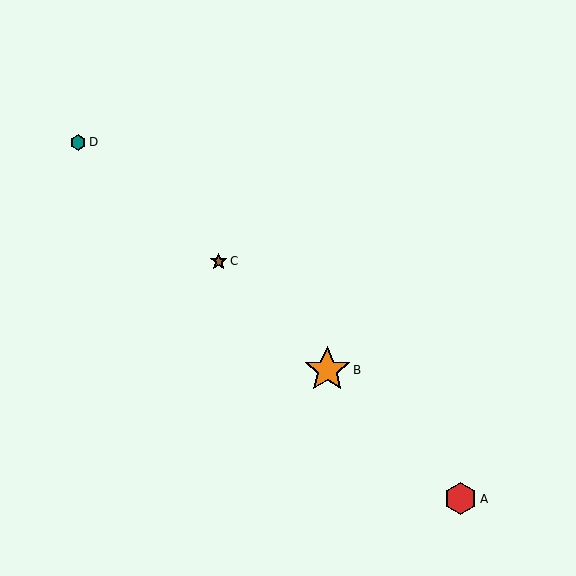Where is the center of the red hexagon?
The center of the red hexagon is at (461, 499).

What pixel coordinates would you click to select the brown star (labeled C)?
Click at (219, 261) to select the brown star C.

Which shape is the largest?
The orange star (labeled B) is the largest.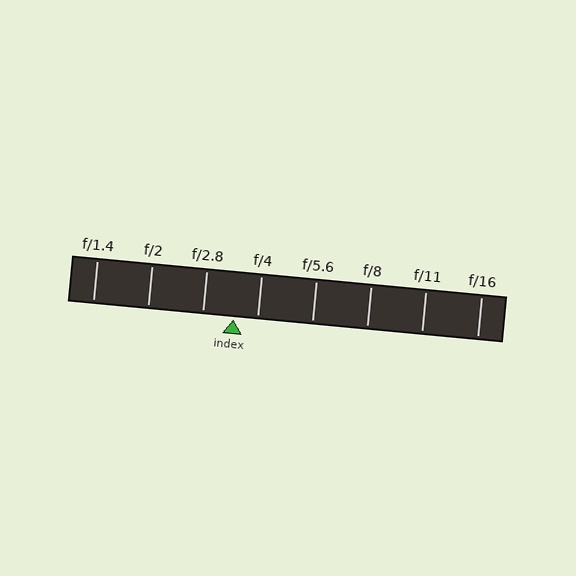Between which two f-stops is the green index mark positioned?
The index mark is between f/2.8 and f/4.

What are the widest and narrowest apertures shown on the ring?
The widest aperture shown is f/1.4 and the narrowest is f/16.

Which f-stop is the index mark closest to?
The index mark is closest to f/4.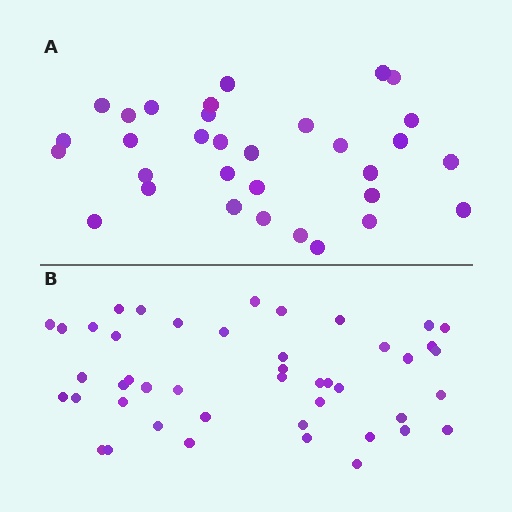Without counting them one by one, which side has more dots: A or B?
Region B (the bottom region) has more dots.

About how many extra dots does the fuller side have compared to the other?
Region B has approximately 15 more dots than region A.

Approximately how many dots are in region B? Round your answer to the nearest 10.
About 40 dots. (The exact count is 45, which rounds to 40.)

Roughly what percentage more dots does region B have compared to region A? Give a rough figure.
About 40% more.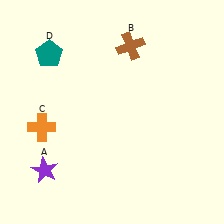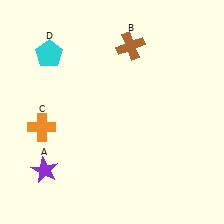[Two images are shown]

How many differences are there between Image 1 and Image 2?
There is 1 difference between the two images.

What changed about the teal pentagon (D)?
In Image 1, D is teal. In Image 2, it changed to cyan.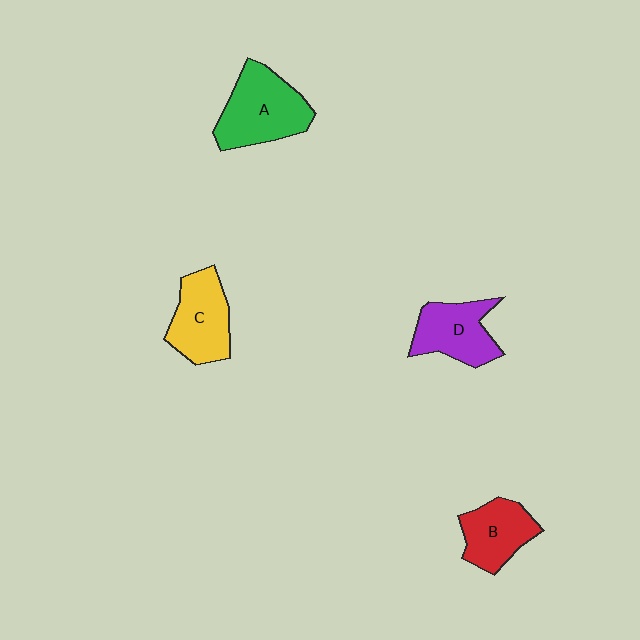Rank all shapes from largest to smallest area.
From largest to smallest: A (green), C (yellow), D (purple), B (red).